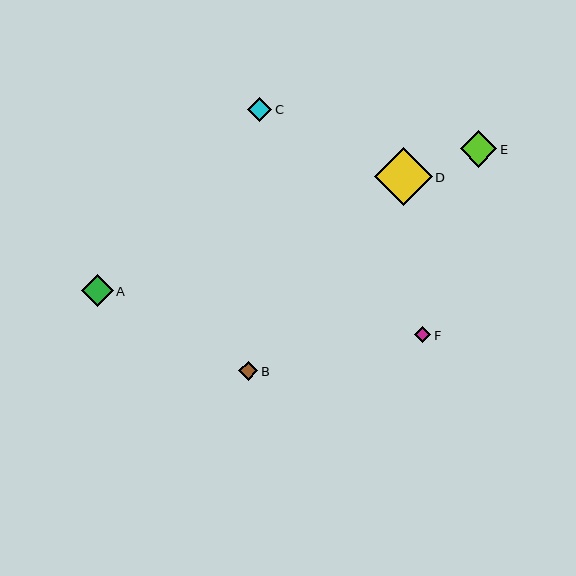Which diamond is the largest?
Diamond D is the largest with a size of approximately 58 pixels.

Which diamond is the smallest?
Diamond F is the smallest with a size of approximately 16 pixels.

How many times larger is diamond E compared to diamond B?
Diamond E is approximately 1.9 times the size of diamond B.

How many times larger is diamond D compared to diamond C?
Diamond D is approximately 2.4 times the size of diamond C.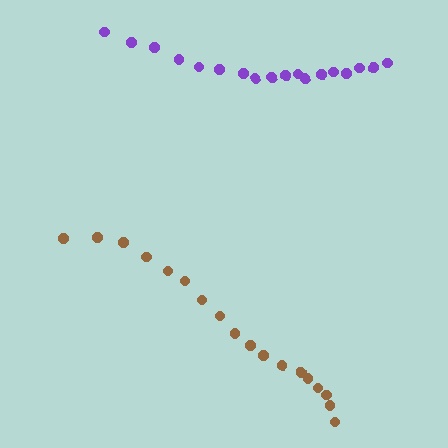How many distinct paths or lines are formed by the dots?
There are 2 distinct paths.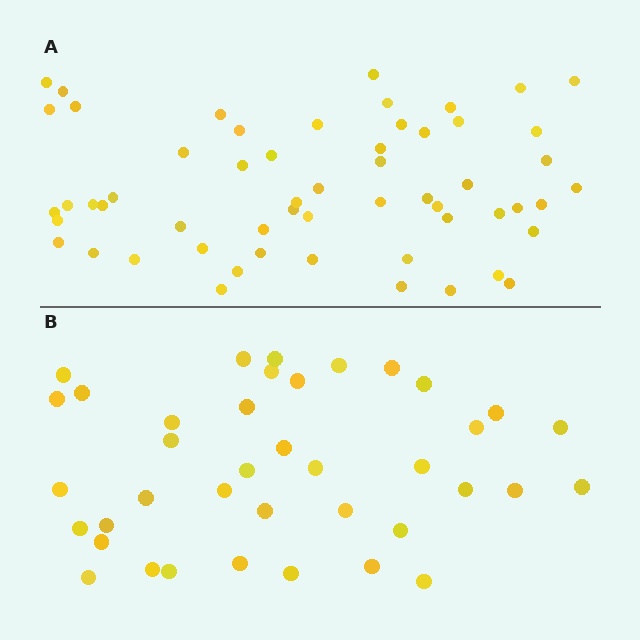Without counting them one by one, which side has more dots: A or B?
Region A (the top region) has more dots.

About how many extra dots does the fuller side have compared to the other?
Region A has approximately 20 more dots than region B.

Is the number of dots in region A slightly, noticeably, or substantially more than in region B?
Region A has substantially more. The ratio is roughly 1.5 to 1.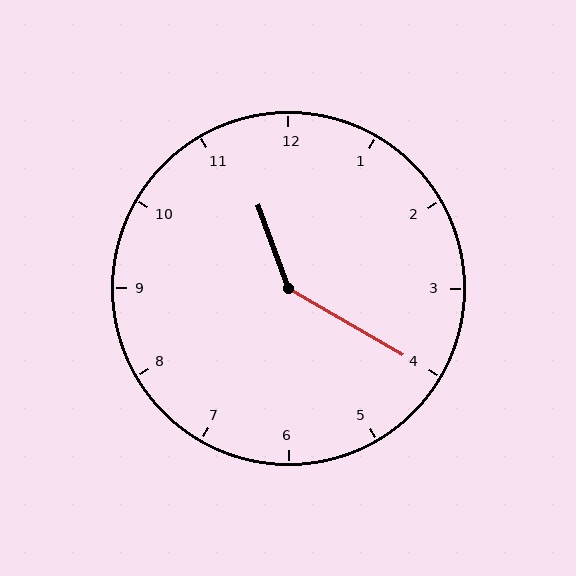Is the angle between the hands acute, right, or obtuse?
It is obtuse.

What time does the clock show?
11:20.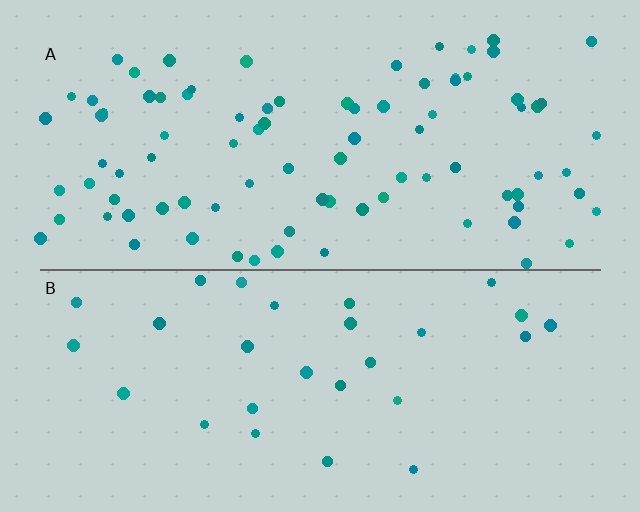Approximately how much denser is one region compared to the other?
Approximately 3.0× — region A over region B.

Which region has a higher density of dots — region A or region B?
A (the top).